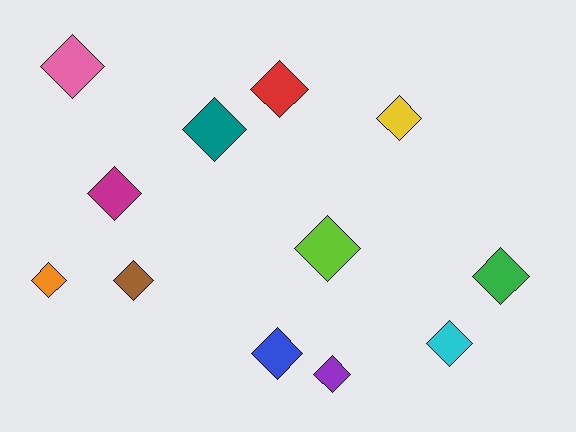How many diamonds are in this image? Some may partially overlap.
There are 12 diamonds.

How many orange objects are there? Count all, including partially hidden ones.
There is 1 orange object.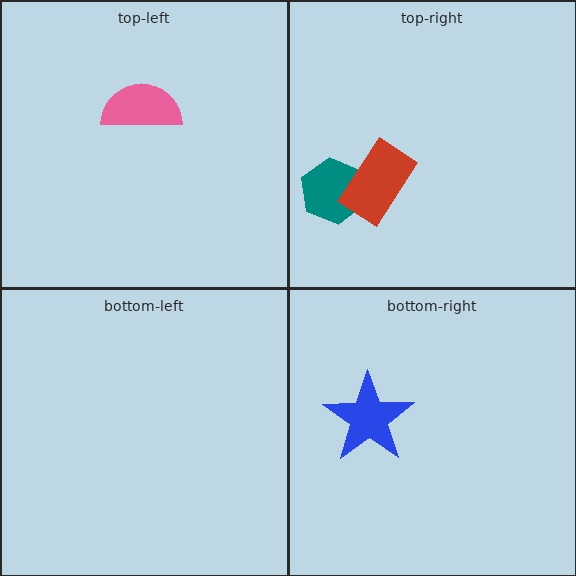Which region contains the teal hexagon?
The top-right region.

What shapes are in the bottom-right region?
The blue star.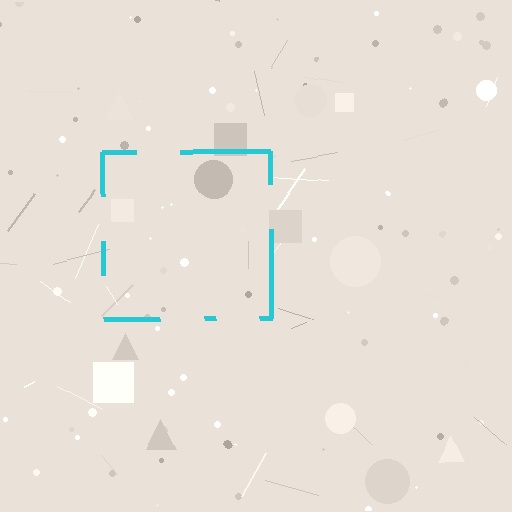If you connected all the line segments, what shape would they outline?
They would outline a square.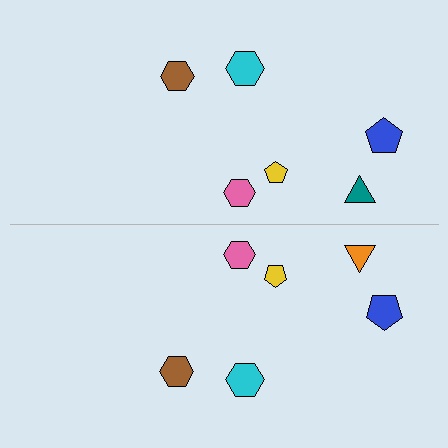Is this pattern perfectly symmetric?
No, the pattern is not perfectly symmetric. The orange triangle on the bottom side breaks the symmetry — its mirror counterpart is teal.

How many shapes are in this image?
There are 12 shapes in this image.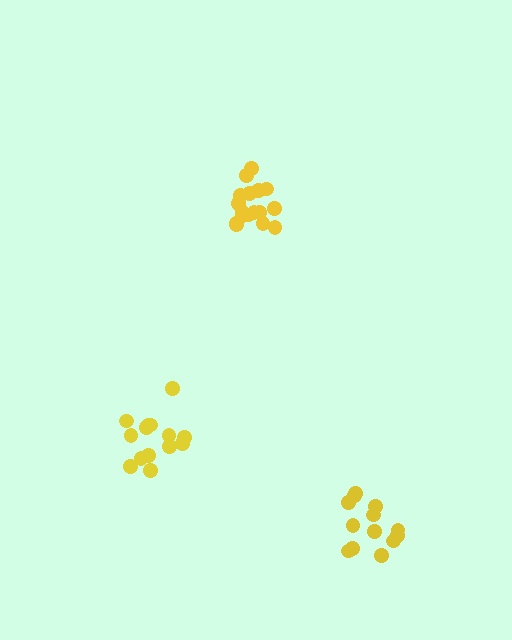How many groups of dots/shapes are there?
There are 3 groups.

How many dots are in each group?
Group 1: 17 dots, Group 2: 13 dots, Group 3: 14 dots (44 total).